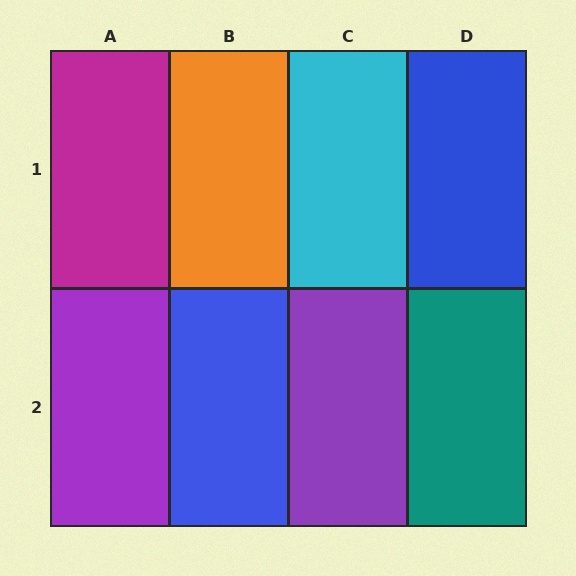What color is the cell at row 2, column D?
Teal.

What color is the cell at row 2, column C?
Purple.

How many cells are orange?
1 cell is orange.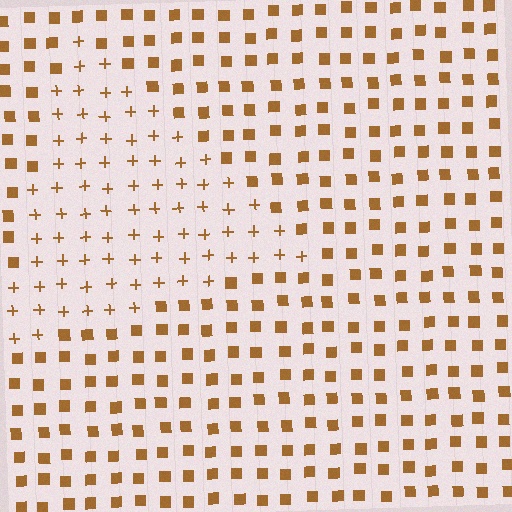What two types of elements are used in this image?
The image uses plus signs inside the triangle region and squares outside it.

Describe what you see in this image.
The image is filled with small brown elements arranged in a uniform grid. A triangle-shaped region contains plus signs, while the surrounding area contains squares. The boundary is defined purely by the change in element shape.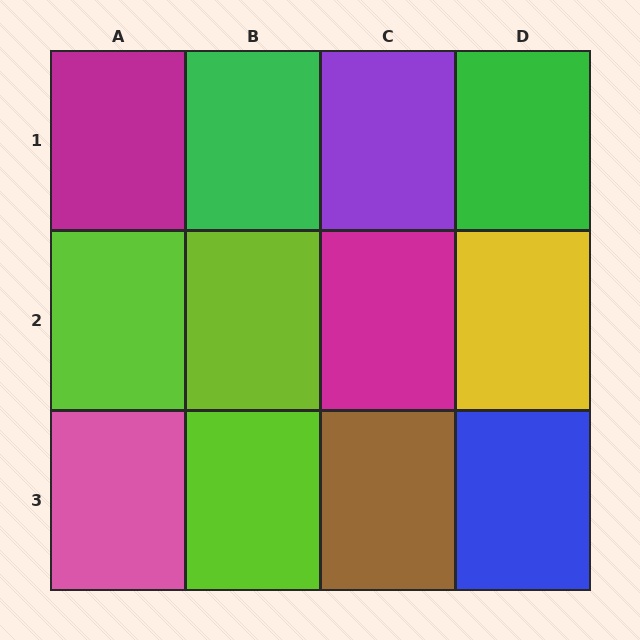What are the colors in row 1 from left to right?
Magenta, green, purple, green.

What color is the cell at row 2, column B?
Lime.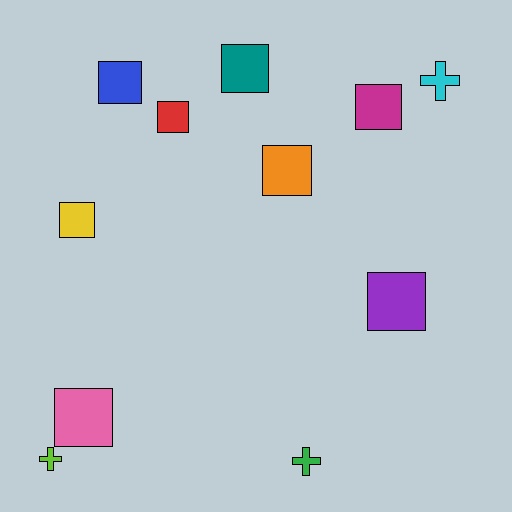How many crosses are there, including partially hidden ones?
There are 3 crosses.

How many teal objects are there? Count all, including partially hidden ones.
There is 1 teal object.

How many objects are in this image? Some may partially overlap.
There are 11 objects.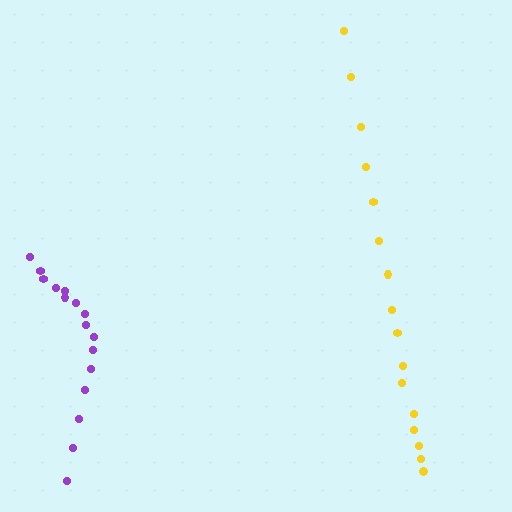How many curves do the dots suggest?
There are 2 distinct paths.